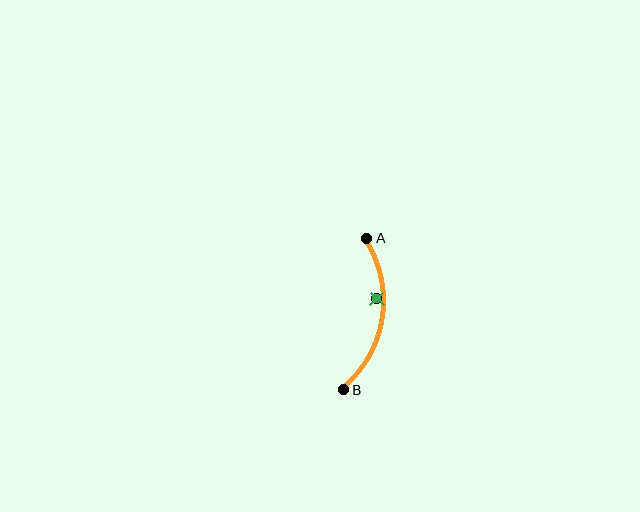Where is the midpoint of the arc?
The arc midpoint is the point on the curve farthest from the straight line joining A and B. It sits to the right of that line.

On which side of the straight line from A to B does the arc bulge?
The arc bulges to the right of the straight line connecting A and B.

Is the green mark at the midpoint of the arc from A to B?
No — the green mark does not lie on the arc at all. It sits slightly inside the curve.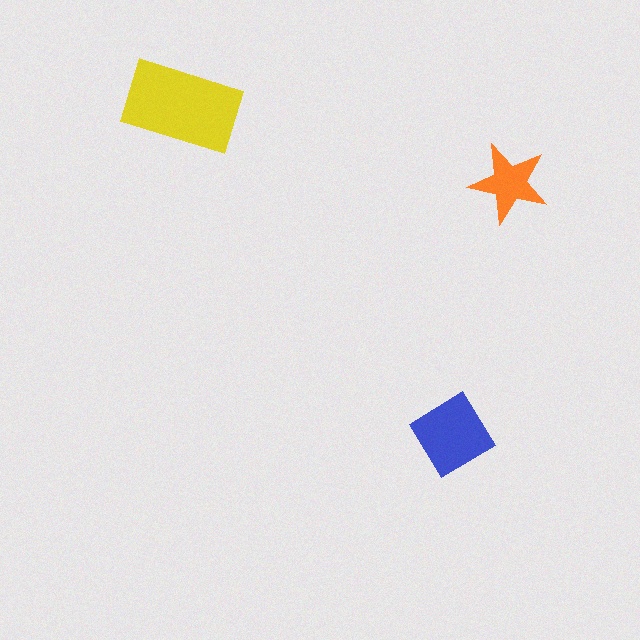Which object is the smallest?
The orange star.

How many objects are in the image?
There are 3 objects in the image.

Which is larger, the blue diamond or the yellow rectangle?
The yellow rectangle.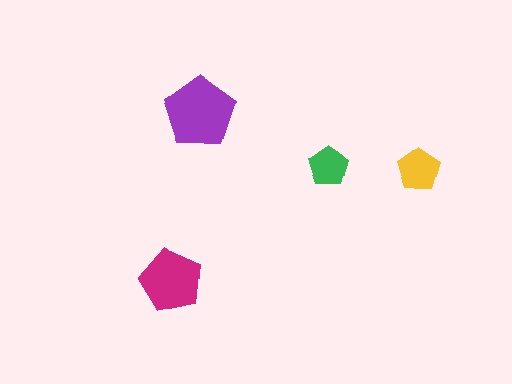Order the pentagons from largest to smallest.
the purple one, the magenta one, the yellow one, the green one.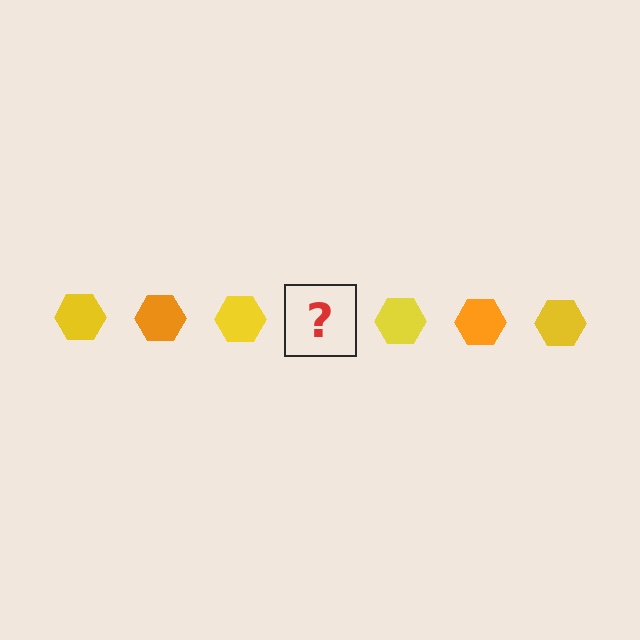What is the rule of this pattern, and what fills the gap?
The rule is that the pattern cycles through yellow, orange hexagons. The gap should be filled with an orange hexagon.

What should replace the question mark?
The question mark should be replaced with an orange hexagon.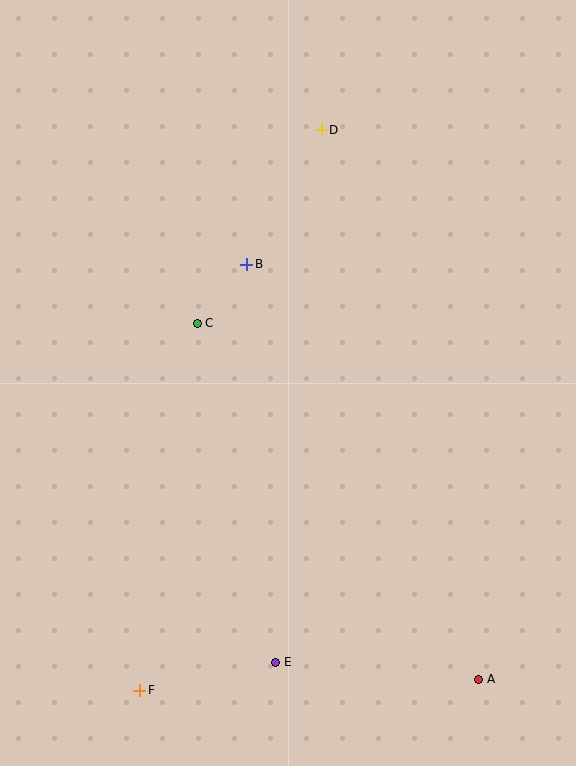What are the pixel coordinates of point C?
Point C is at (197, 323).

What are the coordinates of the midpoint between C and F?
The midpoint between C and F is at (168, 507).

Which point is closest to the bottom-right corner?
Point A is closest to the bottom-right corner.